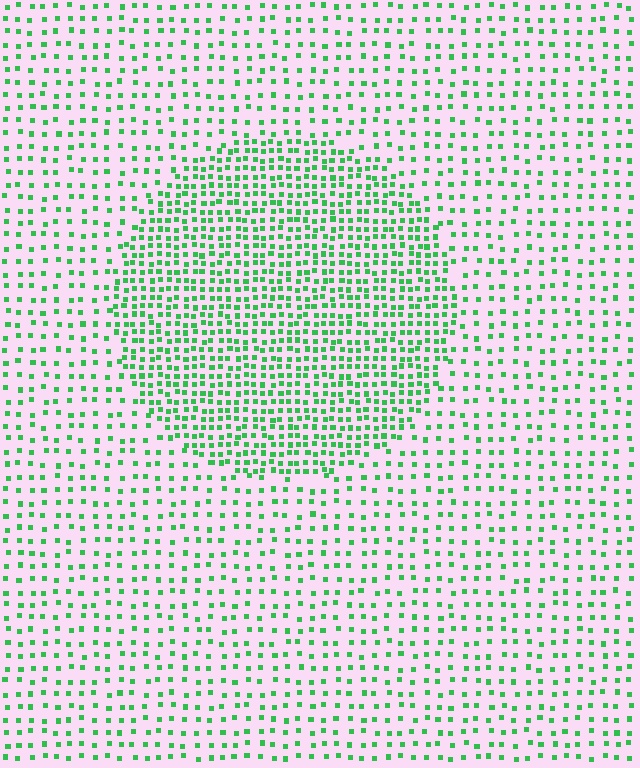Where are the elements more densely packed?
The elements are more densely packed inside the circle boundary.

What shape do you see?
I see a circle.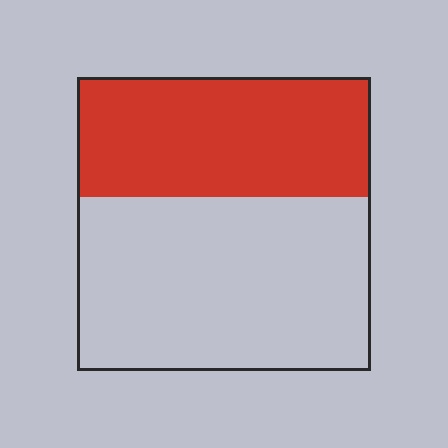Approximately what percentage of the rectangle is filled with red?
Approximately 40%.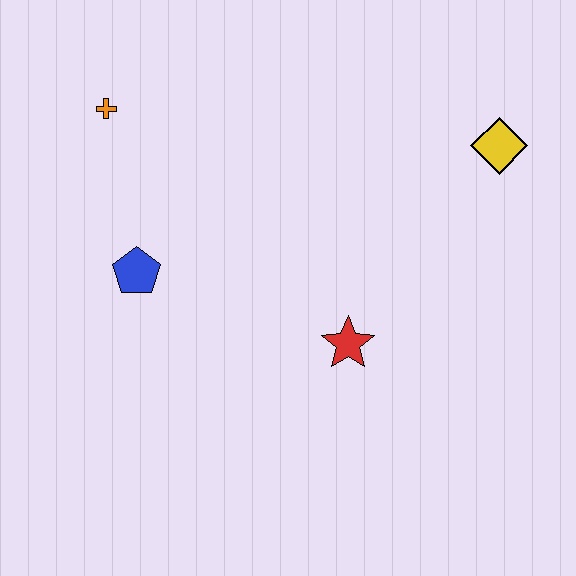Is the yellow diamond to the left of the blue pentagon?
No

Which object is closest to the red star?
The blue pentagon is closest to the red star.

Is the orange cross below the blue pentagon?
No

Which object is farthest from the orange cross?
The yellow diamond is farthest from the orange cross.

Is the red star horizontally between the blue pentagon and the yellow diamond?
Yes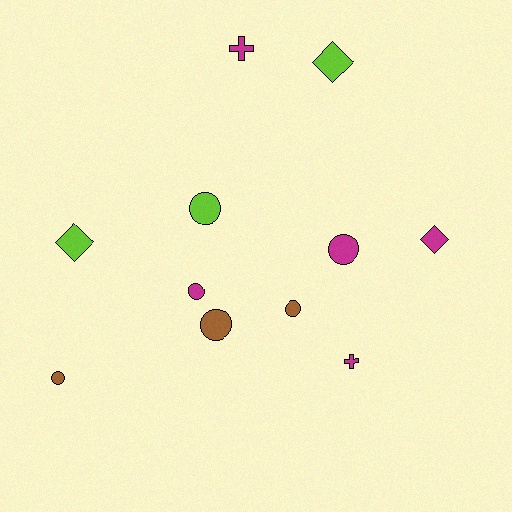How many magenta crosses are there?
There are 2 magenta crosses.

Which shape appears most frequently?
Circle, with 6 objects.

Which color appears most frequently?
Magenta, with 5 objects.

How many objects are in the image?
There are 11 objects.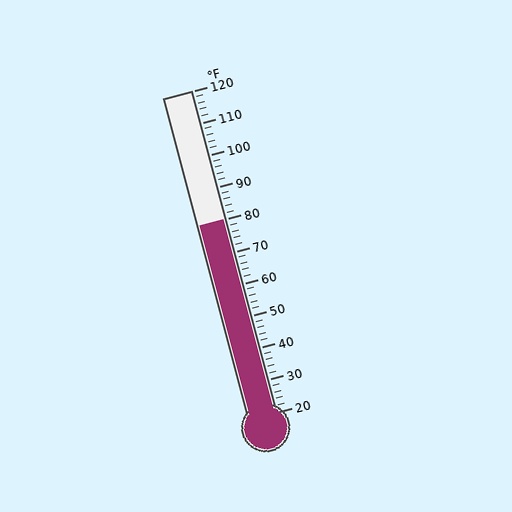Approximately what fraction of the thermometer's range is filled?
The thermometer is filled to approximately 60% of its range.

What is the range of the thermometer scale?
The thermometer scale ranges from 20°F to 120°F.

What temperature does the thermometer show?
The thermometer shows approximately 80°F.